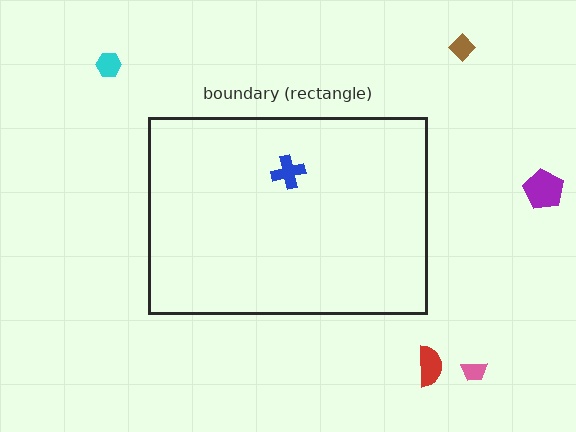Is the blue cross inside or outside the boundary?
Inside.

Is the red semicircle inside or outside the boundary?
Outside.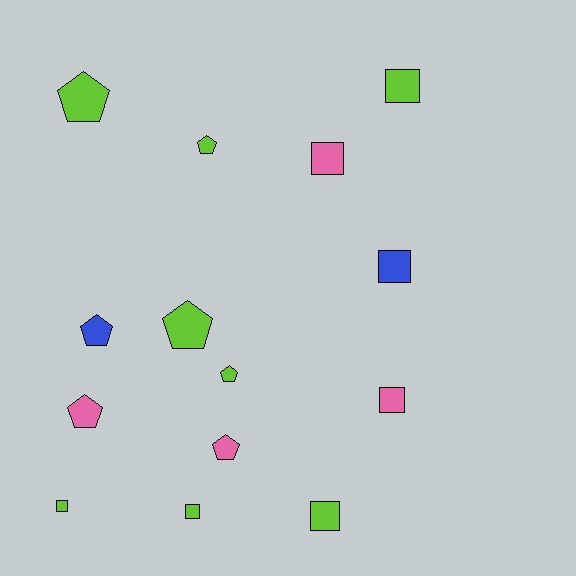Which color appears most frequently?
Lime, with 8 objects.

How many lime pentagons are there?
There are 4 lime pentagons.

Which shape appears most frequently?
Square, with 7 objects.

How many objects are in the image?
There are 14 objects.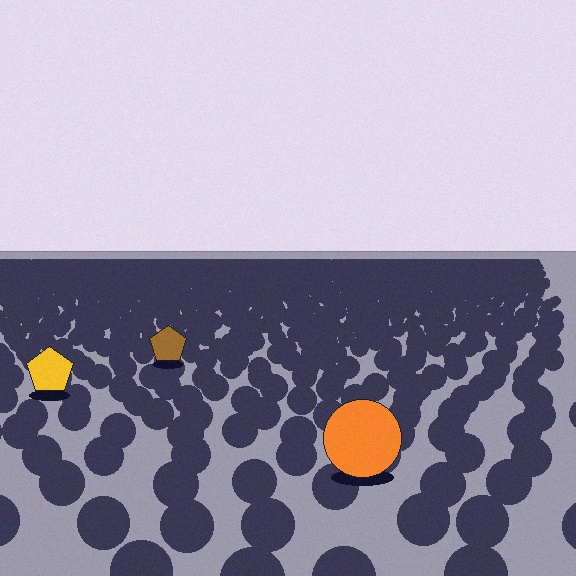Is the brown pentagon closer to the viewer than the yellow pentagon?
No. The yellow pentagon is closer — you can tell from the texture gradient: the ground texture is coarser near it.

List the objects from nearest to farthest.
From nearest to farthest: the orange circle, the yellow pentagon, the brown pentagon.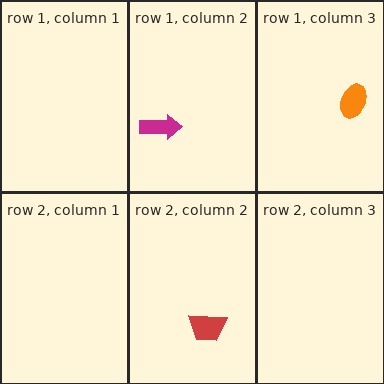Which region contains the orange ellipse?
The row 1, column 3 region.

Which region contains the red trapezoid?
The row 2, column 2 region.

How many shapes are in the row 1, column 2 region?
1.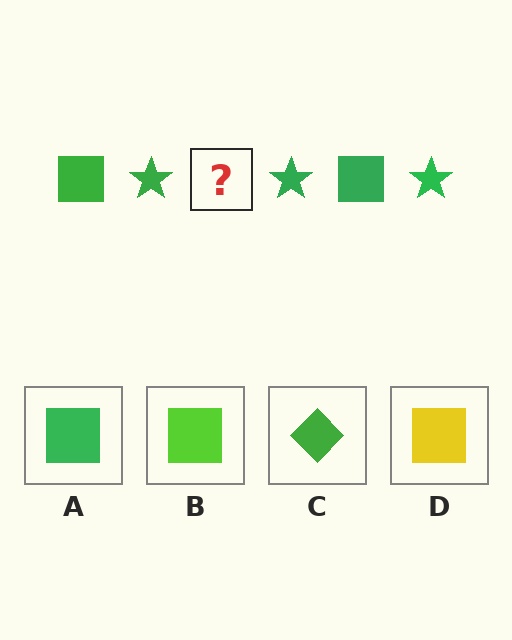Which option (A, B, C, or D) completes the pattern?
A.